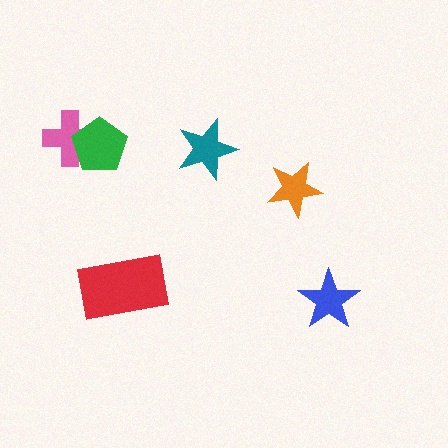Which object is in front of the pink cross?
The green pentagon is in front of the pink cross.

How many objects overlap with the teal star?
0 objects overlap with the teal star.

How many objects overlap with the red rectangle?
0 objects overlap with the red rectangle.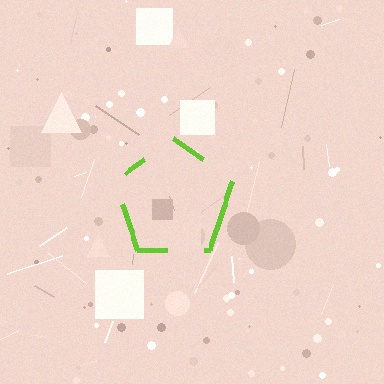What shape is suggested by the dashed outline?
The dashed outline suggests a pentagon.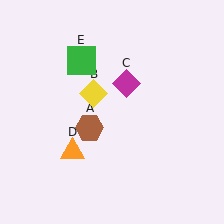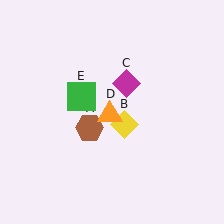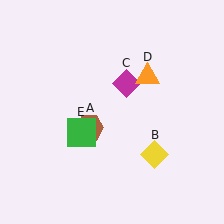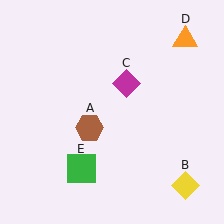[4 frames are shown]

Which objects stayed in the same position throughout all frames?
Brown hexagon (object A) and magenta diamond (object C) remained stationary.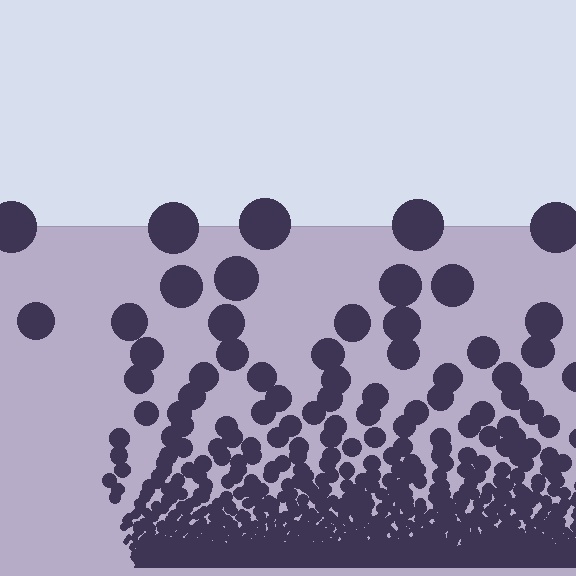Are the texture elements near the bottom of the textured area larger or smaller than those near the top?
Smaller. The gradient is inverted — elements near the bottom are smaller and denser.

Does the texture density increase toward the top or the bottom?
Density increases toward the bottom.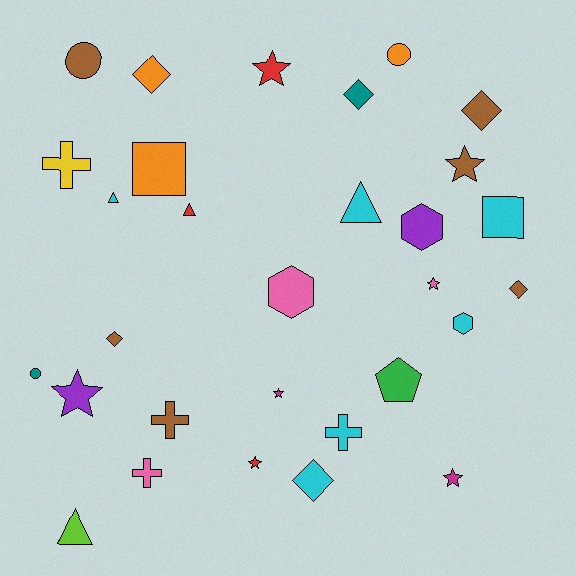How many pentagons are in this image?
There is 1 pentagon.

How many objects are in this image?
There are 30 objects.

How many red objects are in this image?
There are 3 red objects.